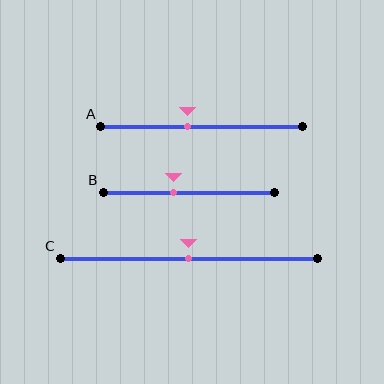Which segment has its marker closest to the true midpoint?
Segment C has its marker closest to the true midpoint.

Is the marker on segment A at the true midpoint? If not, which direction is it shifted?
No, the marker on segment A is shifted to the left by about 7% of the segment length.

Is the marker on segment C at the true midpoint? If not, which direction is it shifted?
Yes, the marker on segment C is at the true midpoint.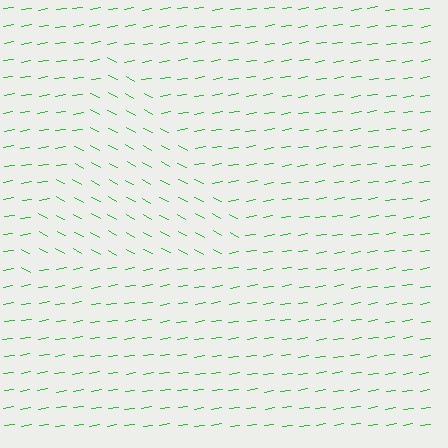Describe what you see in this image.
The image is filled with small green line segments. A triangle region in the image has lines oriented differently from the surrounding lines, creating a visible texture boundary.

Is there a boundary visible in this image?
Yes, there is a texture boundary formed by a change in line orientation.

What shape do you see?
I see a triangle.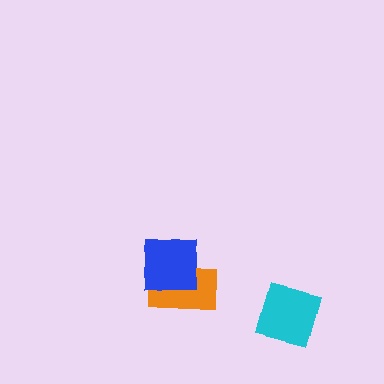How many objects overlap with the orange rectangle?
1 object overlaps with the orange rectangle.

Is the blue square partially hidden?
No, no other shape covers it.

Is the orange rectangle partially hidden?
Yes, it is partially covered by another shape.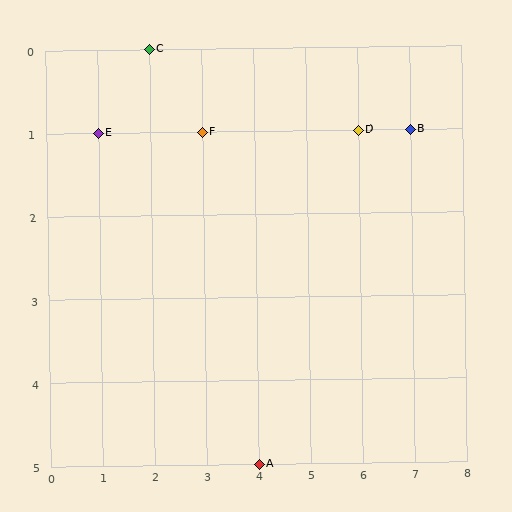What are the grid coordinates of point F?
Point F is at grid coordinates (3, 1).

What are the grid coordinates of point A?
Point A is at grid coordinates (4, 5).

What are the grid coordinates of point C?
Point C is at grid coordinates (2, 0).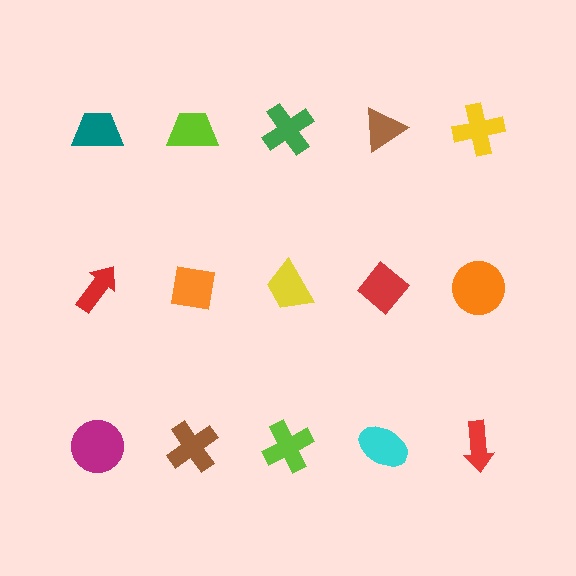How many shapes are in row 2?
5 shapes.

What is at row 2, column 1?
A red arrow.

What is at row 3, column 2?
A brown cross.